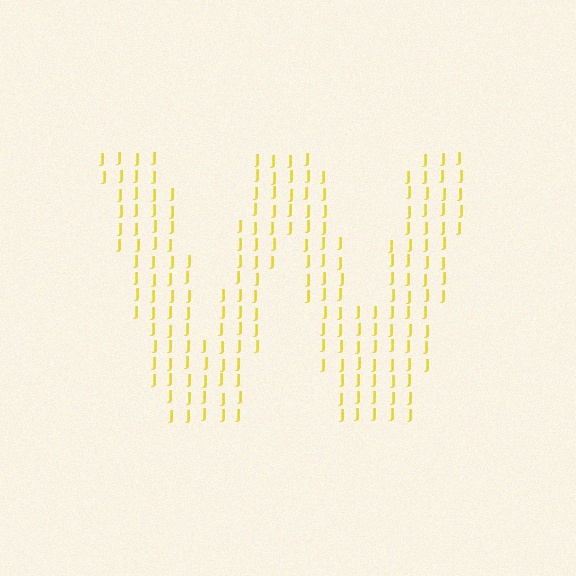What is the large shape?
The large shape is the letter W.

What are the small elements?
The small elements are letter J's.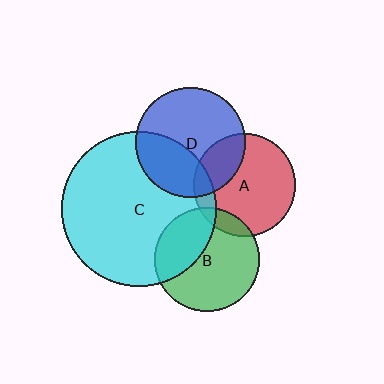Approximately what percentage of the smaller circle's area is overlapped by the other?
Approximately 25%.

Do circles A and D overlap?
Yes.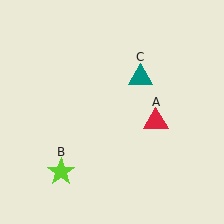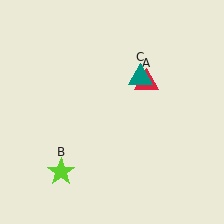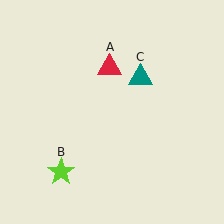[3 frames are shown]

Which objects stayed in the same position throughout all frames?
Lime star (object B) and teal triangle (object C) remained stationary.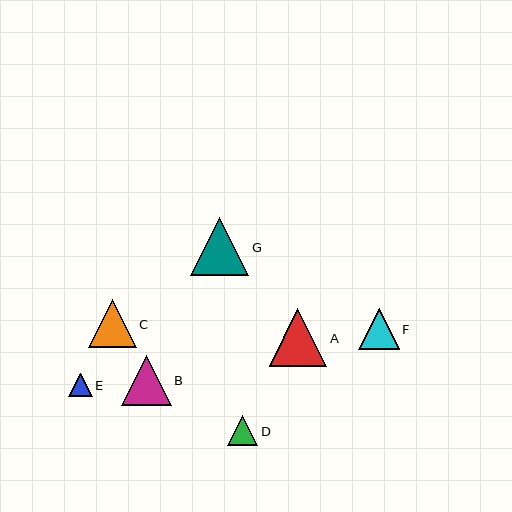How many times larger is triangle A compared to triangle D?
Triangle A is approximately 1.9 times the size of triangle D.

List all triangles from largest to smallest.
From largest to smallest: G, A, B, C, F, D, E.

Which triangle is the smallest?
Triangle E is the smallest with a size of approximately 24 pixels.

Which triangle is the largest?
Triangle G is the largest with a size of approximately 58 pixels.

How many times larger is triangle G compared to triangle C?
Triangle G is approximately 1.2 times the size of triangle C.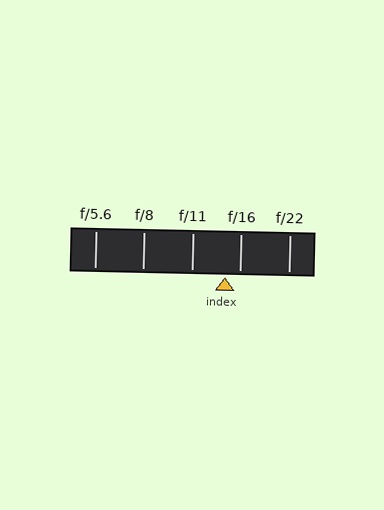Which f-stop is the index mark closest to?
The index mark is closest to f/16.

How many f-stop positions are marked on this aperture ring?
There are 5 f-stop positions marked.